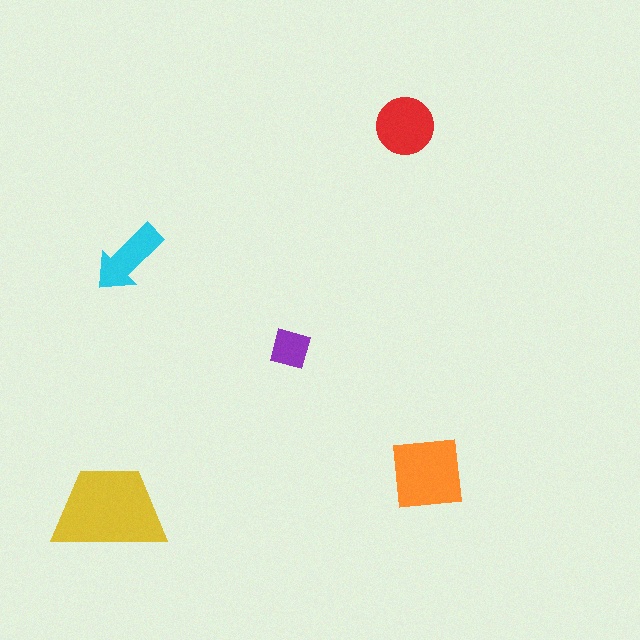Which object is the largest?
The yellow trapezoid.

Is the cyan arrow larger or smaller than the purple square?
Larger.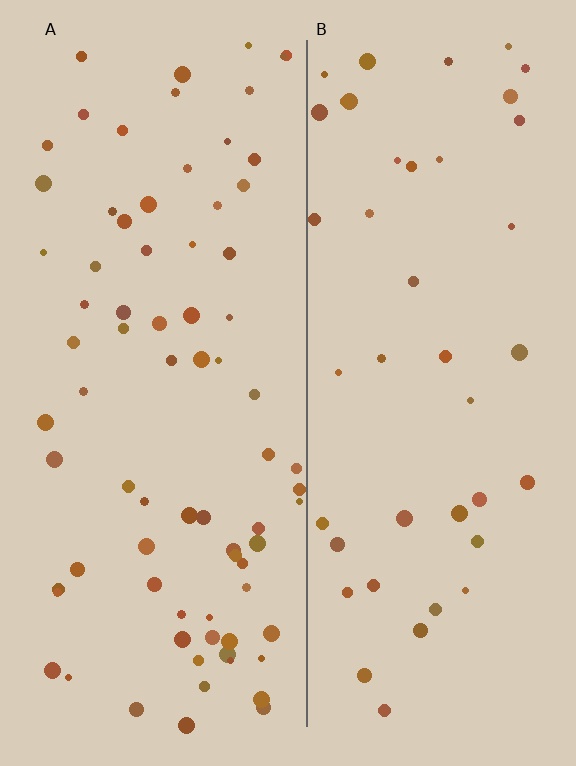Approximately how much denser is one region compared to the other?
Approximately 1.8× — region A over region B.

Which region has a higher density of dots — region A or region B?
A (the left).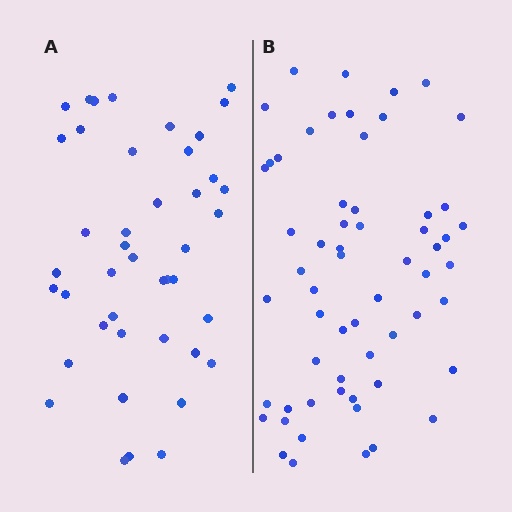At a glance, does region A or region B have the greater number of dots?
Region B (the right region) has more dots.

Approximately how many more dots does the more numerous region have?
Region B has approximately 15 more dots than region A.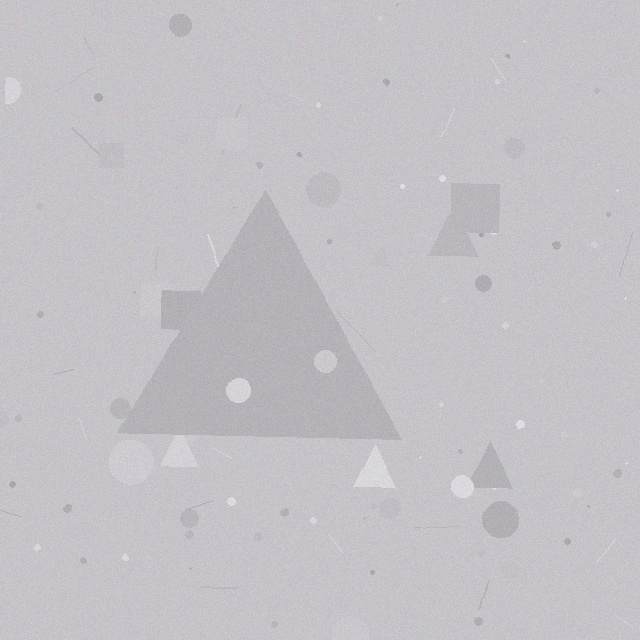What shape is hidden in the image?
A triangle is hidden in the image.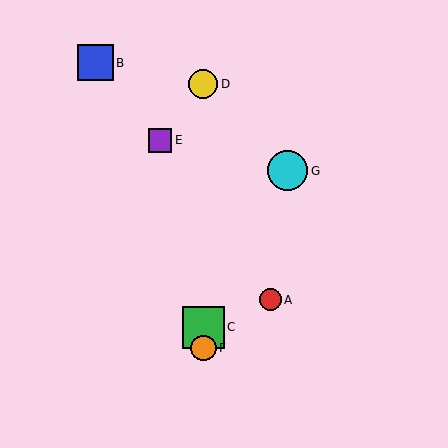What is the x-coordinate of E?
Object E is at x≈160.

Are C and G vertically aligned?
No, C is at x≈203 and G is at x≈288.